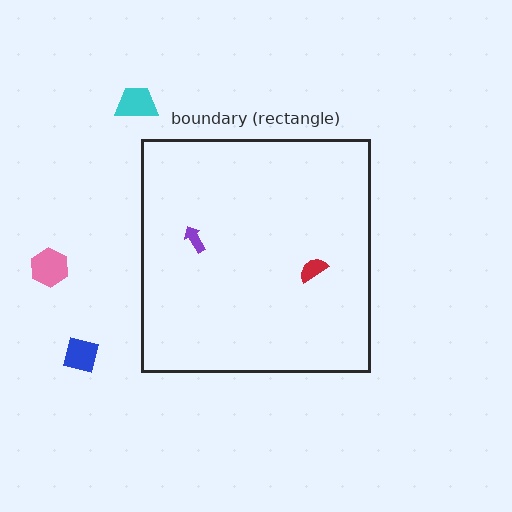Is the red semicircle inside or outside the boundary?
Inside.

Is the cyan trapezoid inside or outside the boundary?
Outside.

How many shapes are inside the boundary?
2 inside, 3 outside.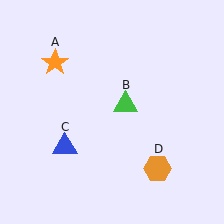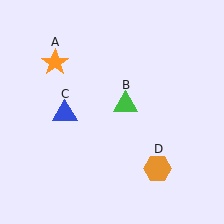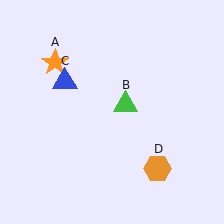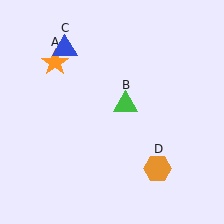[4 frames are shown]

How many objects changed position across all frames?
1 object changed position: blue triangle (object C).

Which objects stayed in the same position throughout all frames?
Orange star (object A) and green triangle (object B) and orange hexagon (object D) remained stationary.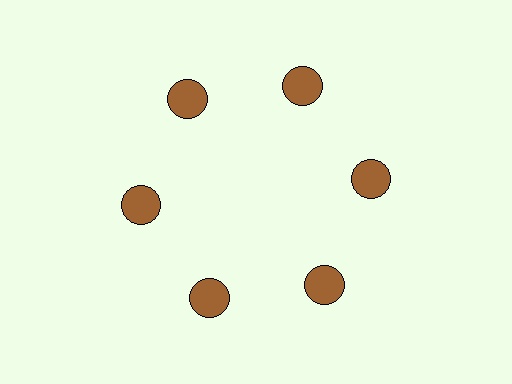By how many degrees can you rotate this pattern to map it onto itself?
The pattern maps onto itself every 60 degrees of rotation.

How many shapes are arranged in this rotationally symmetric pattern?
There are 6 shapes, arranged in 6 groups of 1.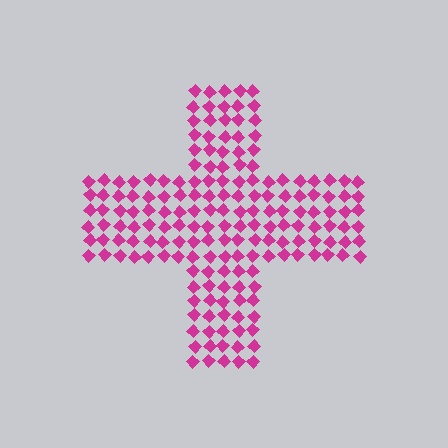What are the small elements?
The small elements are diamonds.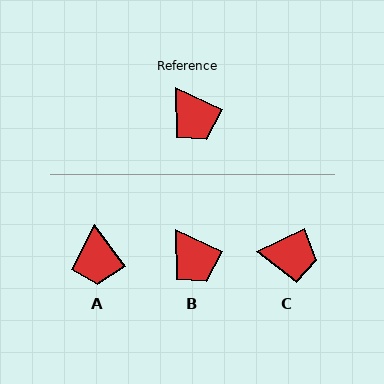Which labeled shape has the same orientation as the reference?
B.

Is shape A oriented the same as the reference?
No, it is off by about 28 degrees.